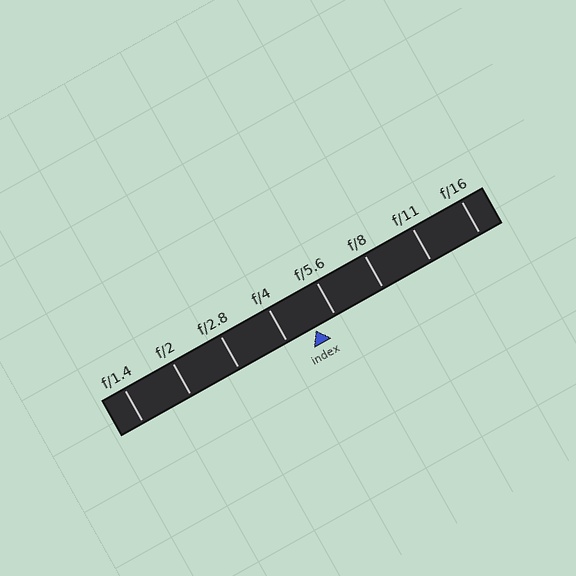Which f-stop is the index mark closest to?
The index mark is closest to f/5.6.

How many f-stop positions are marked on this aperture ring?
There are 8 f-stop positions marked.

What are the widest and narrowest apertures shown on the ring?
The widest aperture shown is f/1.4 and the narrowest is f/16.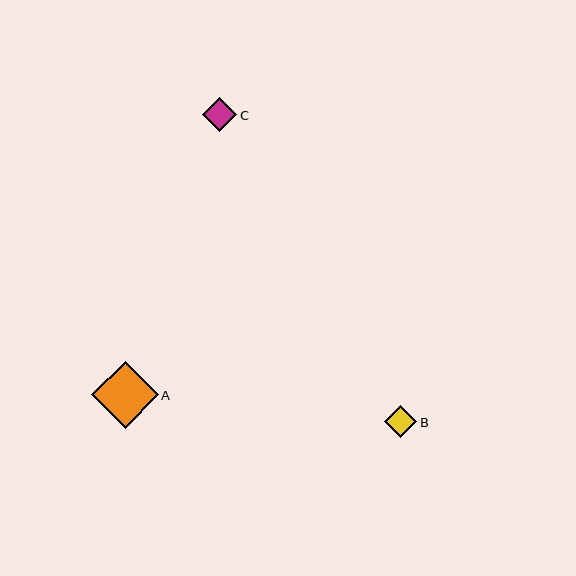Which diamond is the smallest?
Diamond B is the smallest with a size of approximately 32 pixels.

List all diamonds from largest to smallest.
From largest to smallest: A, C, B.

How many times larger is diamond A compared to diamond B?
Diamond A is approximately 2.1 times the size of diamond B.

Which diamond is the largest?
Diamond A is the largest with a size of approximately 67 pixels.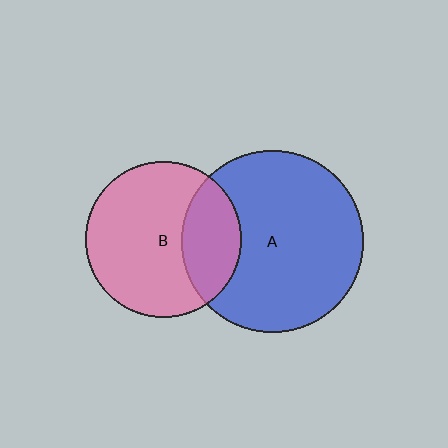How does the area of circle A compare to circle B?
Approximately 1.4 times.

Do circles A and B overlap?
Yes.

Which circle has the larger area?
Circle A (blue).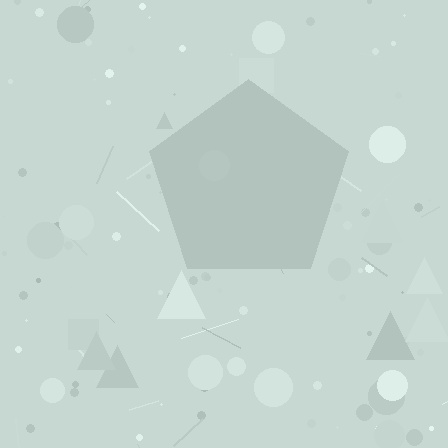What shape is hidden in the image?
A pentagon is hidden in the image.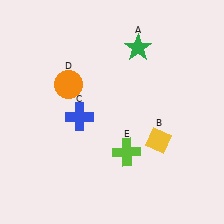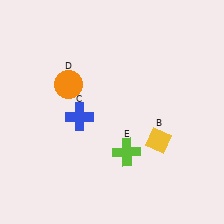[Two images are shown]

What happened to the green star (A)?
The green star (A) was removed in Image 2. It was in the top-right area of Image 1.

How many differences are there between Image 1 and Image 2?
There is 1 difference between the two images.